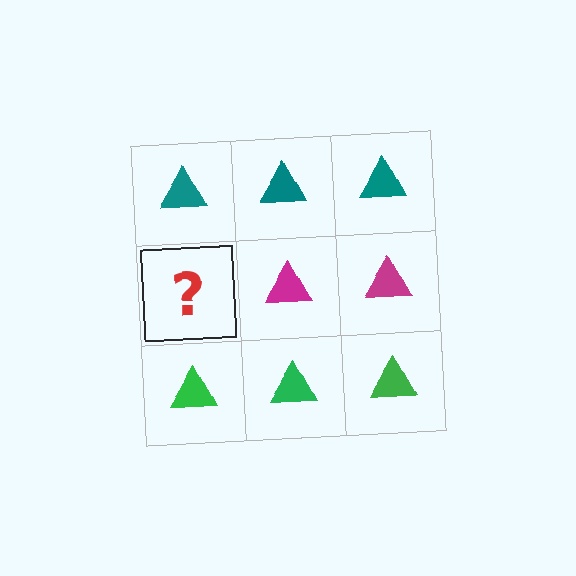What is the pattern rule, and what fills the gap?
The rule is that each row has a consistent color. The gap should be filled with a magenta triangle.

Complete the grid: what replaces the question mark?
The question mark should be replaced with a magenta triangle.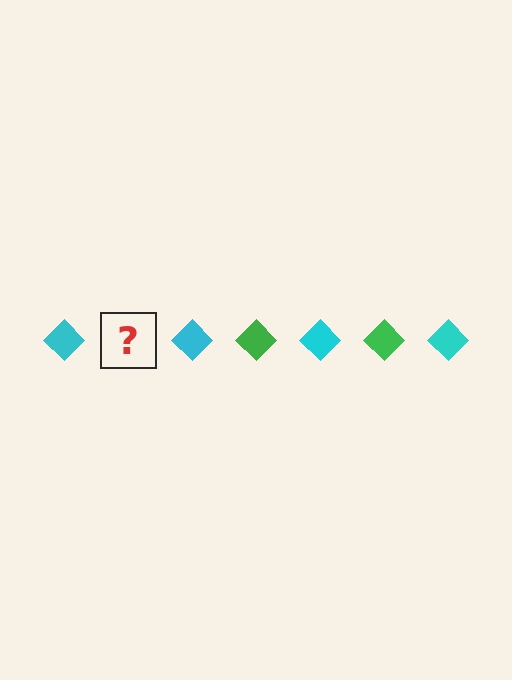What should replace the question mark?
The question mark should be replaced with a green diamond.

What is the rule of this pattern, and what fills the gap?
The rule is that the pattern cycles through cyan, green diamonds. The gap should be filled with a green diamond.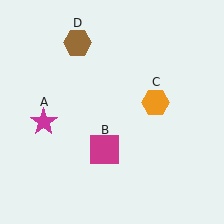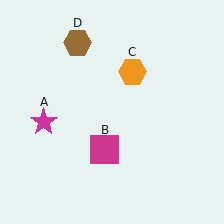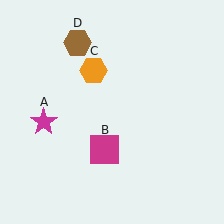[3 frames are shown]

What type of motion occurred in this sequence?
The orange hexagon (object C) rotated counterclockwise around the center of the scene.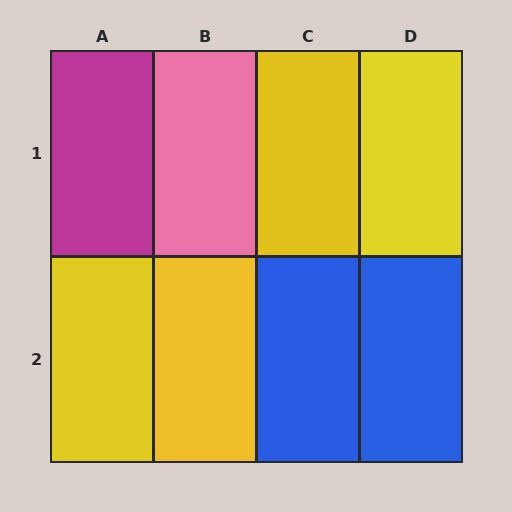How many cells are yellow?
4 cells are yellow.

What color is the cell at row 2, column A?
Yellow.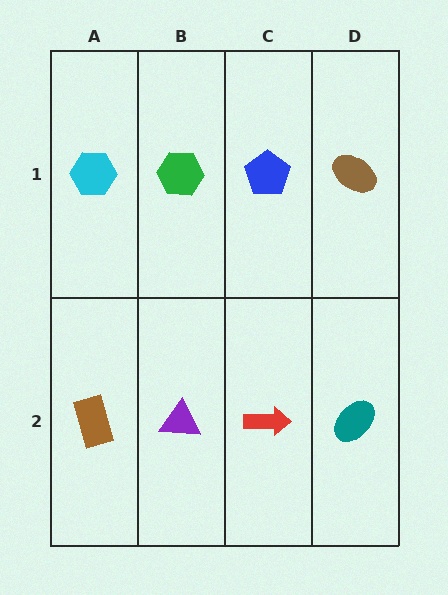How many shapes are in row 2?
4 shapes.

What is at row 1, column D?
A brown ellipse.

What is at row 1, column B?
A green hexagon.